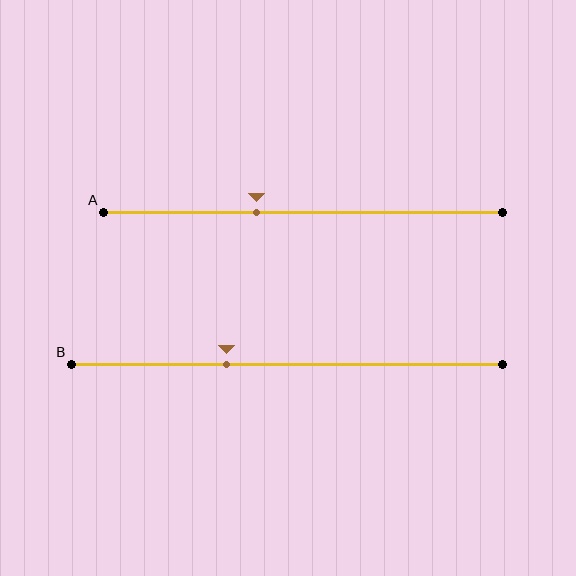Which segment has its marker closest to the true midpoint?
Segment A has its marker closest to the true midpoint.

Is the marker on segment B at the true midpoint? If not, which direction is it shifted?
No, the marker on segment B is shifted to the left by about 14% of the segment length.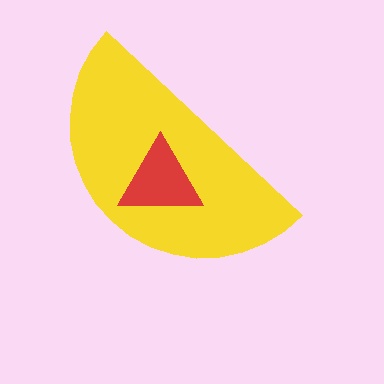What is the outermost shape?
The yellow semicircle.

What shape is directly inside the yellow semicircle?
The red triangle.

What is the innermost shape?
The red triangle.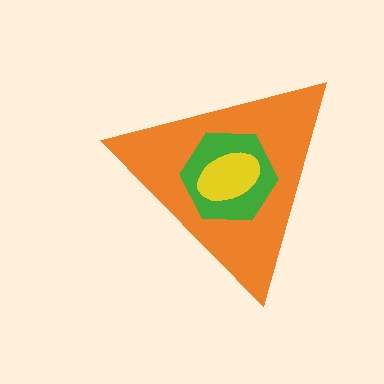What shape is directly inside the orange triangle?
The green hexagon.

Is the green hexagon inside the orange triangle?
Yes.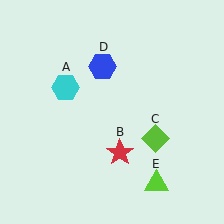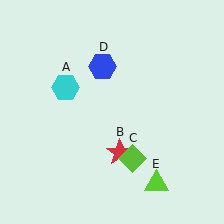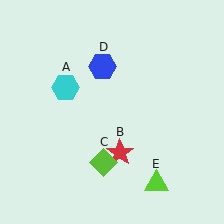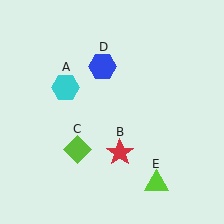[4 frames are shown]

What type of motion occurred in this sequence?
The lime diamond (object C) rotated clockwise around the center of the scene.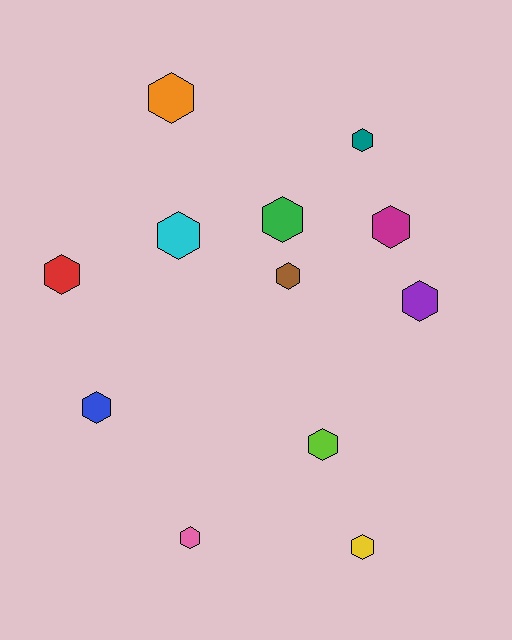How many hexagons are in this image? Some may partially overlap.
There are 12 hexagons.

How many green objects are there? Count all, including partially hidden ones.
There is 1 green object.